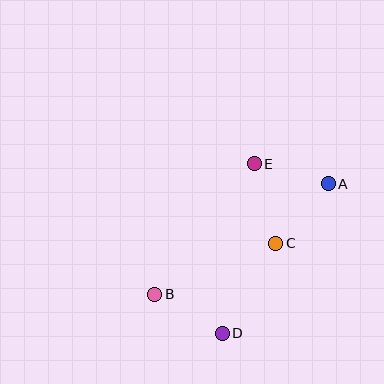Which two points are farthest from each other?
Points A and B are farthest from each other.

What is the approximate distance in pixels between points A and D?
The distance between A and D is approximately 183 pixels.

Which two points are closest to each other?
Points A and E are closest to each other.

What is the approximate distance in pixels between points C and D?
The distance between C and D is approximately 105 pixels.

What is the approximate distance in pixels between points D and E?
The distance between D and E is approximately 173 pixels.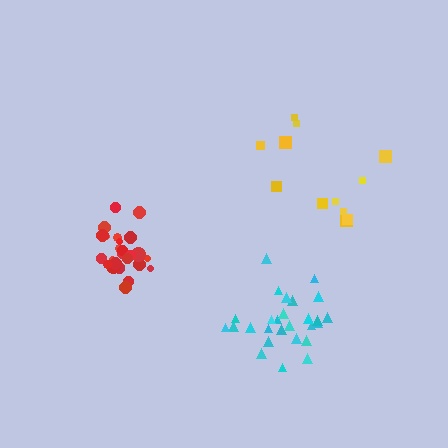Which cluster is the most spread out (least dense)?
Yellow.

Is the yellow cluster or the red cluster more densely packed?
Red.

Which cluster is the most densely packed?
Red.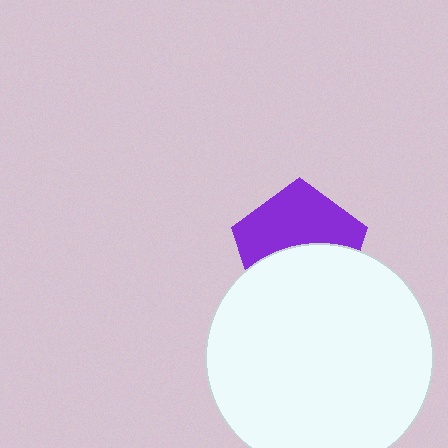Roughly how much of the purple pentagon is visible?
About half of it is visible (roughly 52%).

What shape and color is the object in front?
The object in front is a white circle.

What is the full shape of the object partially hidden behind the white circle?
The partially hidden object is a purple pentagon.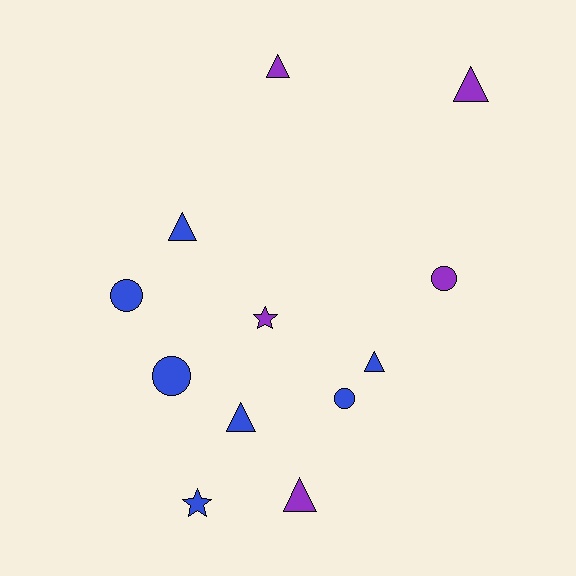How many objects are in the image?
There are 12 objects.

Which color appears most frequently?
Blue, with 7 objects.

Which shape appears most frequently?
Triangle, with 6 objects.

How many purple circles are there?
There is 1 purple circle.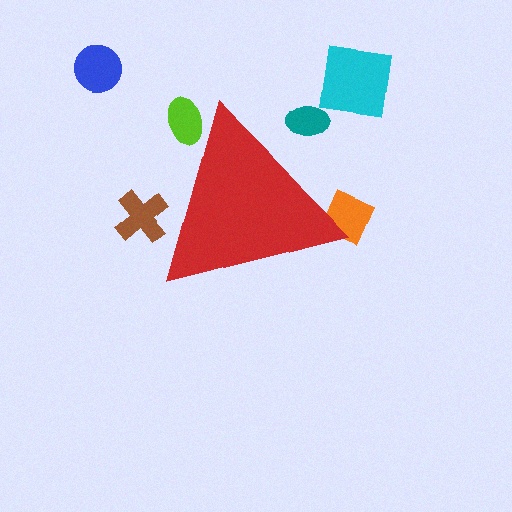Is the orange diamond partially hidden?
Yes, the orange diamond is partially hidden behind the red triangle.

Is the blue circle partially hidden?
No, the blue circle is fully visible.